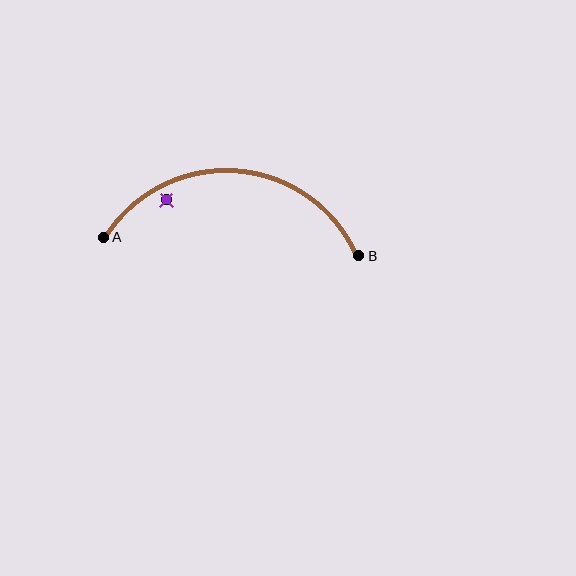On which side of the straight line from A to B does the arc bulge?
The arc bulges above the straight line connecting A and B.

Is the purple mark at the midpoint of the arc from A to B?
No — the purple mark does not lie on the arc at all. It sits slightly inside the curve.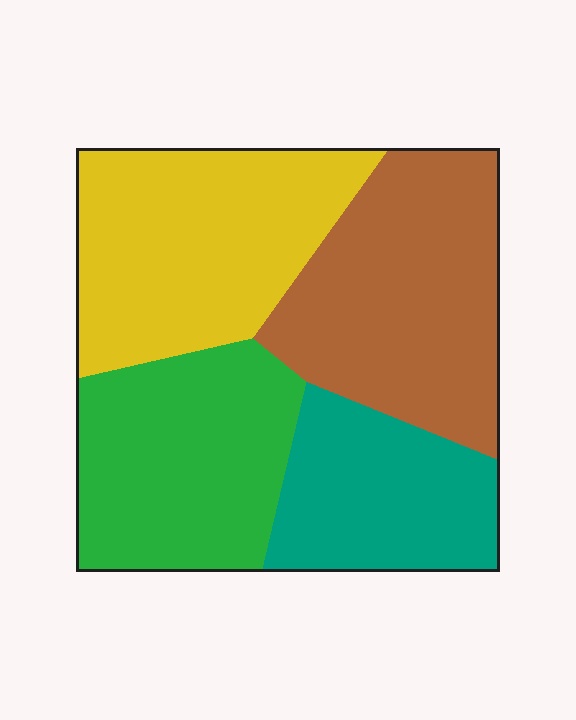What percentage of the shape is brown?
Brown covers roughly 30% of the shape.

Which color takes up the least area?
Teal, at roughly 20%.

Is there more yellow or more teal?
Yellow.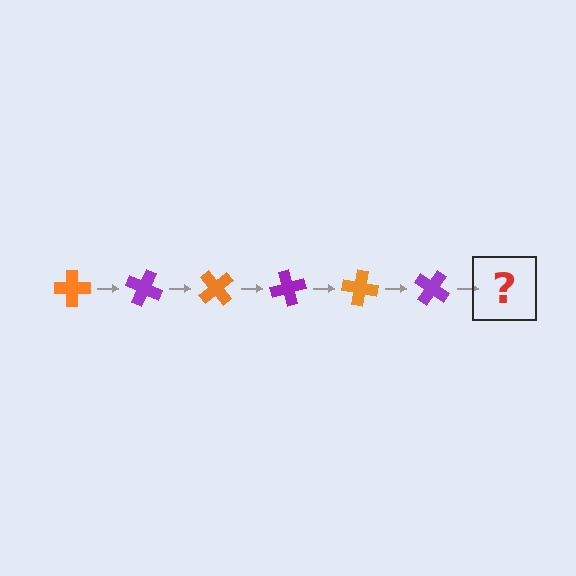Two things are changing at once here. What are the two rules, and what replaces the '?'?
The two rules are that it rotates 25 degrees each step and the color cycles through orange and purple. The '?' should be an orange cross, rotated 150 degrees from the start.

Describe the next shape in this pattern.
It should be an orange cross, rotated 150 degrees from the start.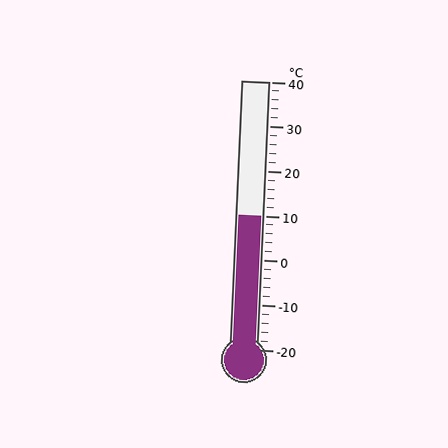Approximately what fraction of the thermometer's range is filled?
The thermometer is filled to approximately 50% of its range.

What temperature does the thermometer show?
The thermometer shows approximately 10°C.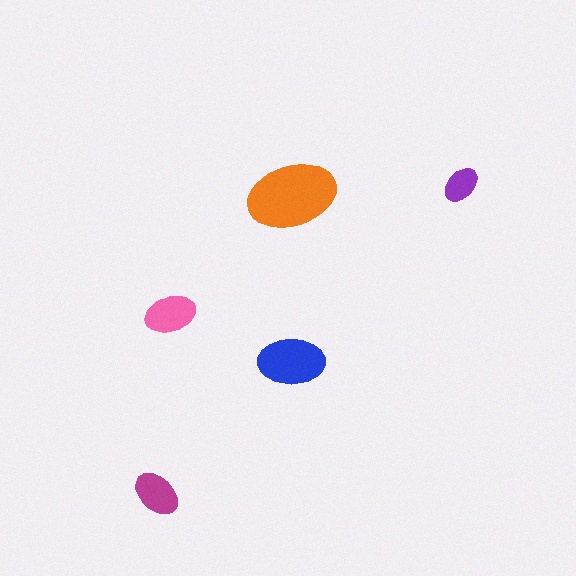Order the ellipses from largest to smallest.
the orange one, the blue one, the pink one, the magenta one, the purple one.